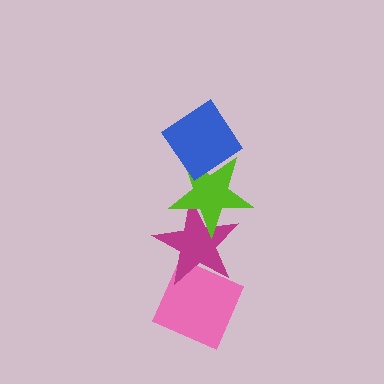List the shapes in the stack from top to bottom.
From top to bottom: the blue diamond, the lime star, the magenta star, the pink diamond.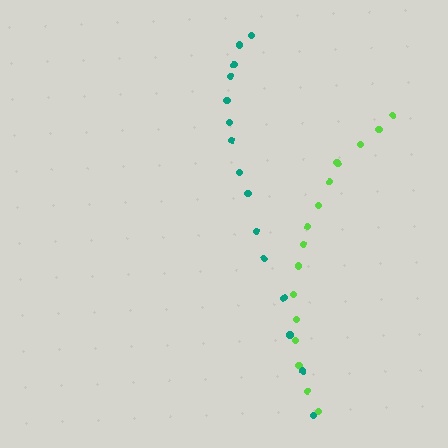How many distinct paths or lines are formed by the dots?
There are 2 distinct paths.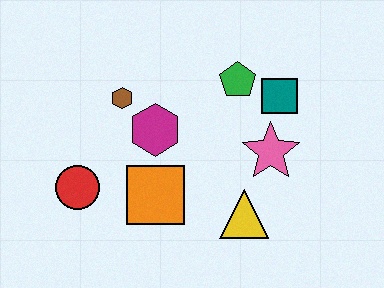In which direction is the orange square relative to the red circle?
The orange square is to the right of the red circle.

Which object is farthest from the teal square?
The red circle is farthest from the teal square.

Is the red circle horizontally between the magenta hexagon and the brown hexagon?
No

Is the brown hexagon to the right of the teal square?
No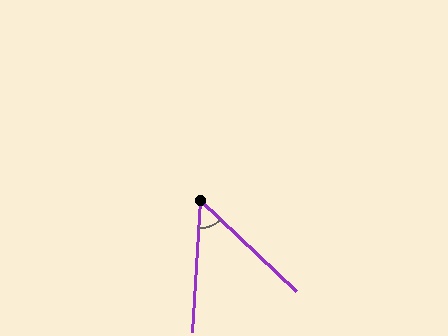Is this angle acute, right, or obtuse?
It is acute.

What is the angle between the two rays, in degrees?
Approximately 50 degrees.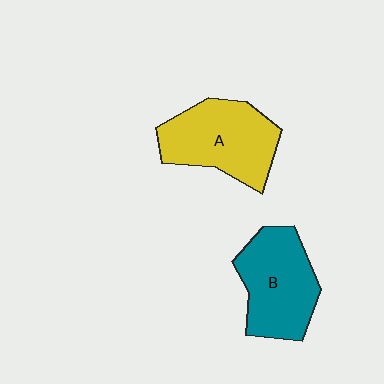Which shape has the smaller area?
Shape B (teal).